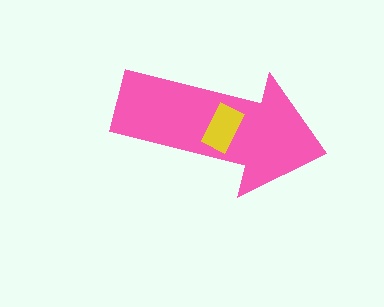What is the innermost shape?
The yellow rectangle.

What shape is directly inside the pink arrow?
The yellow rectangle.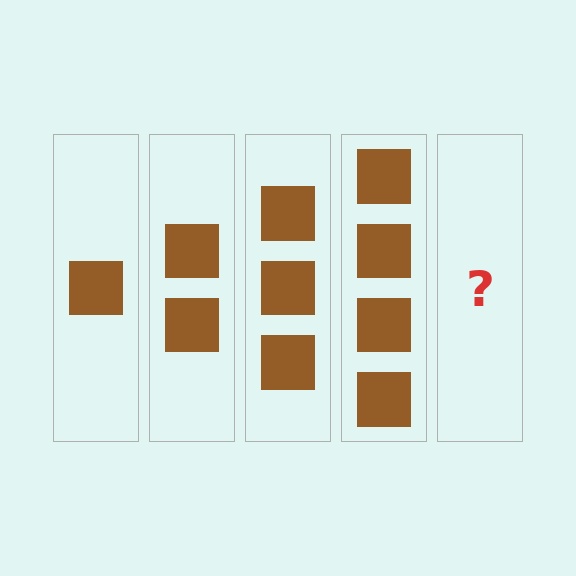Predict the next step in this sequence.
The next step is 5 squares.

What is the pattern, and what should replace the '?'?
The pattern is that each step adds one more square. The '?' should be 5 squares.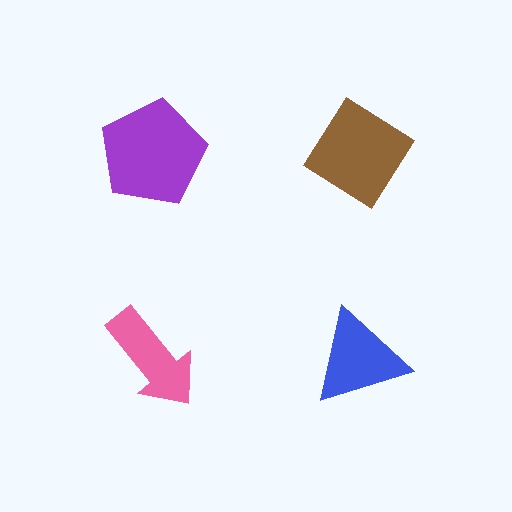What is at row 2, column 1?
A pink arrow.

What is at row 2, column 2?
A blue triangle.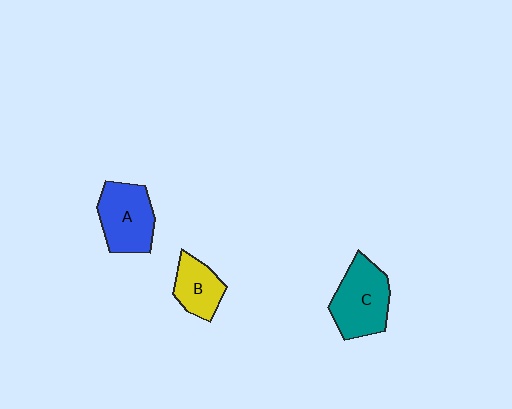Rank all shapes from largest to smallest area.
From largest to smallest: C (teal), A (blue), B (yellow).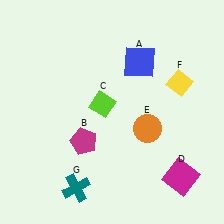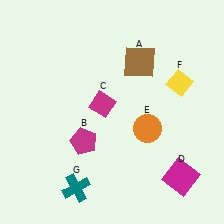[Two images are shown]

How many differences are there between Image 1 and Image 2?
There are 2 differences between the two images.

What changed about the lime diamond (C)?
In Image 1, C is lime. In Image 2, it changed to magenta.